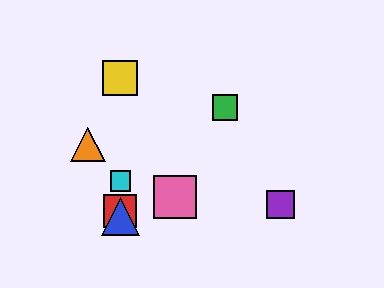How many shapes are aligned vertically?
4 shapes (the red square, the blue triangle, the yellow square, the cyan square) are aligned vertically.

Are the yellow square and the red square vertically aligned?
Yes, both are at x≈120.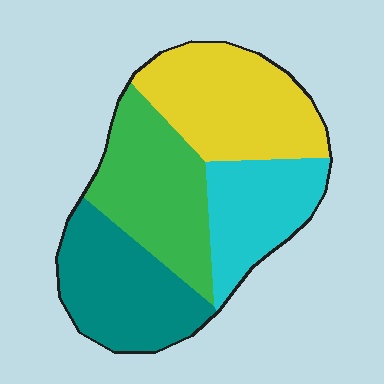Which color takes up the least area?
Cyan, at roughly 20%.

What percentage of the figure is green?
Green covers about 25% of the figure.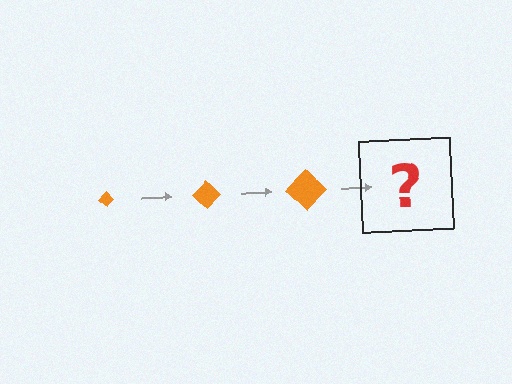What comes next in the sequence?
The next element should be an orange diamond, larger than the previous one.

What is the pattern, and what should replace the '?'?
The pattern is that the diamond gets progressively larger each step. The '?' should be an orange diamond, larger than the previous one.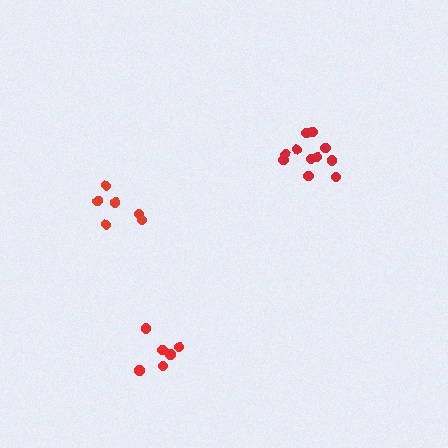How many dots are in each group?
Group 1: 11 dots, Group 2: 6 dots, Group 3: 6 dots (23 total).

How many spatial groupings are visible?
There are 3 spatial groupings.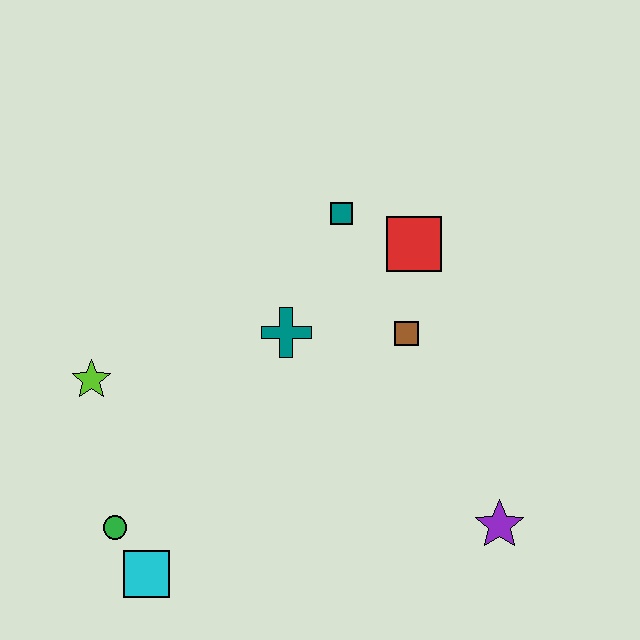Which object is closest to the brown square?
The red square is closest to the brown square.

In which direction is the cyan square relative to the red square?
The cyan square is below the red square.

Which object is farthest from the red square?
The cyan square is farthest from the red square.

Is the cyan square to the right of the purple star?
No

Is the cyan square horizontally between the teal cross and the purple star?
No